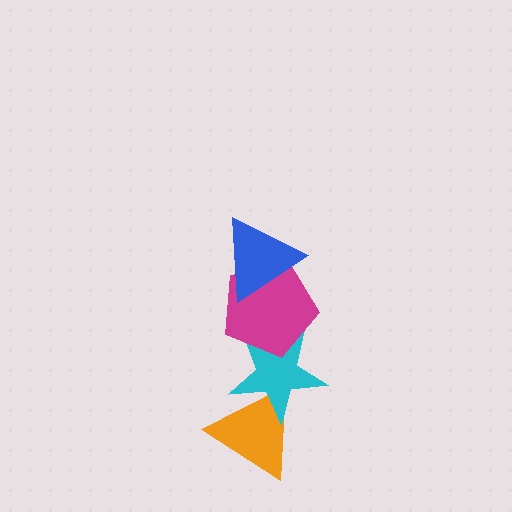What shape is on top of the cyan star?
The magenta pentagon is on top of the cyan star.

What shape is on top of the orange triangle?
The cyan star is on top of the orange triangle.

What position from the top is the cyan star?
The cyan star is 3rd from the top.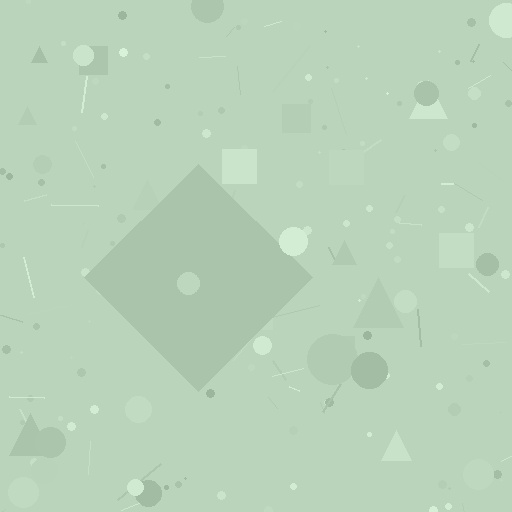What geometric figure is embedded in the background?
A diamond is embedded in the background.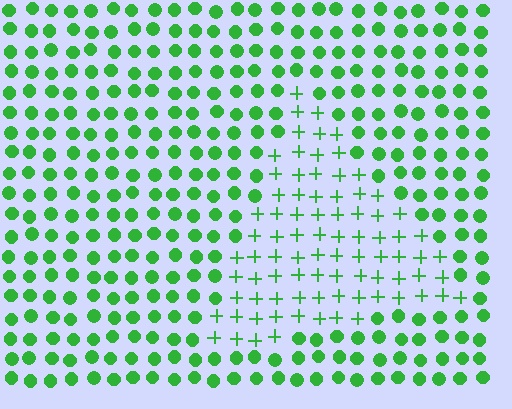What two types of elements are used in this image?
The image uses plus signs inside the triangle region and circles outside it.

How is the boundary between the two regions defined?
The boundary is defined by a change in element shape: plus signs inside vs. circles outside. All elements share the same color and spacing.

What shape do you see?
I see a triangle.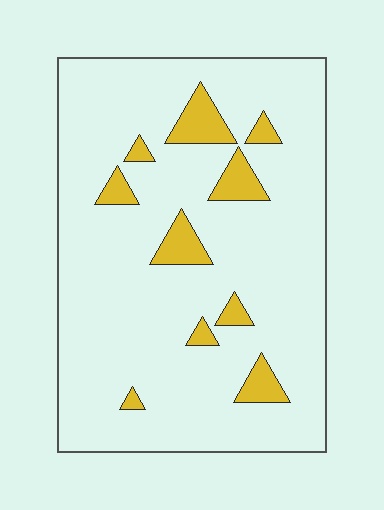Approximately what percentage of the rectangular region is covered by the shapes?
Approximately 10%.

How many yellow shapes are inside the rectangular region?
10.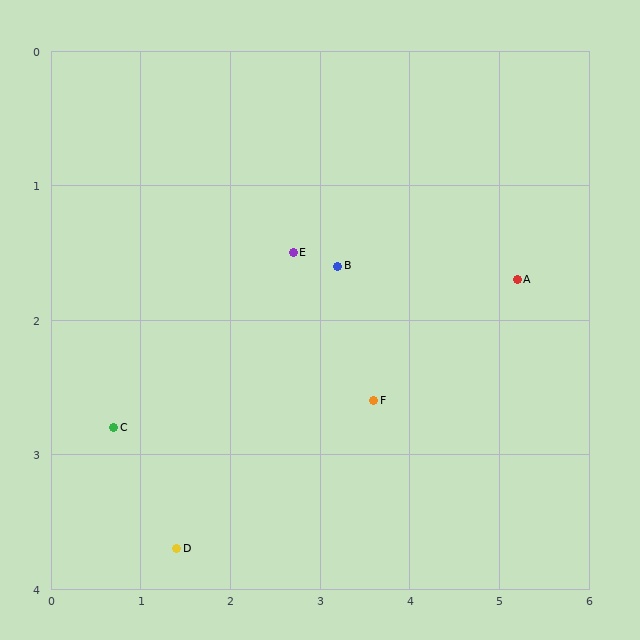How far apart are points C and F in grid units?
Points C and F are about 2.9 grid units apart.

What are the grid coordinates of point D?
Point D is at approximately (1.4, 3.7).